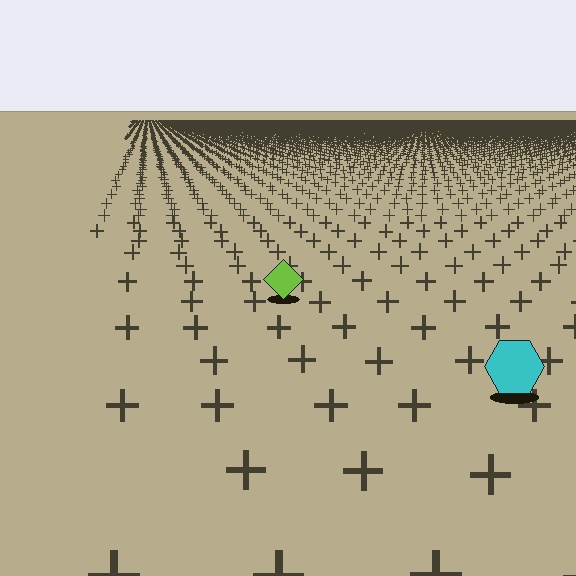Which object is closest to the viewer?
The cyan hexagon is closest. The texture marks near it are larger and more spread out.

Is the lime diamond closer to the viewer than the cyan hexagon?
No. The cyan hexagon is closer — you can tell from the texture gradient: the ground texture is coarser near it.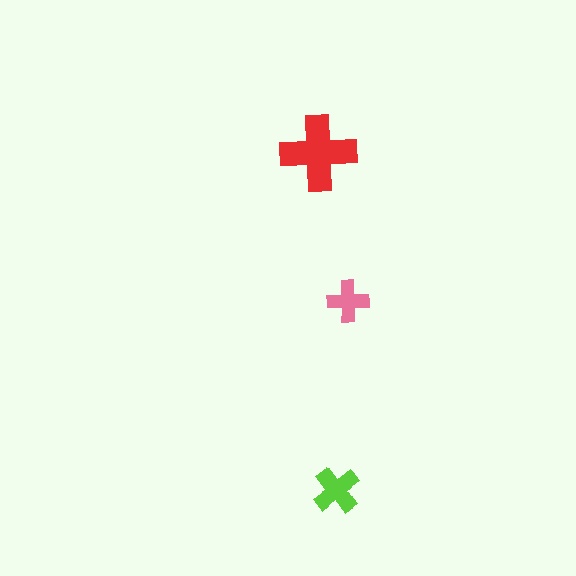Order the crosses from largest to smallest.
the red one, the lime one, the pink one.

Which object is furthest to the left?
The red cross is leftmost.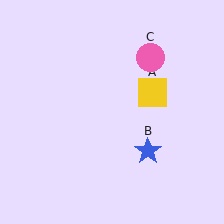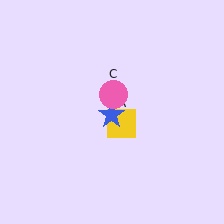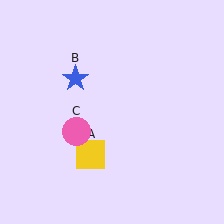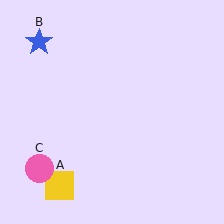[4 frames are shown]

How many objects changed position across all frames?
3 objects changed position: yellow square (object A), blue star (object B), pink circle (object C).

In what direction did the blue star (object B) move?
The blue star (object B) moved up and to the left.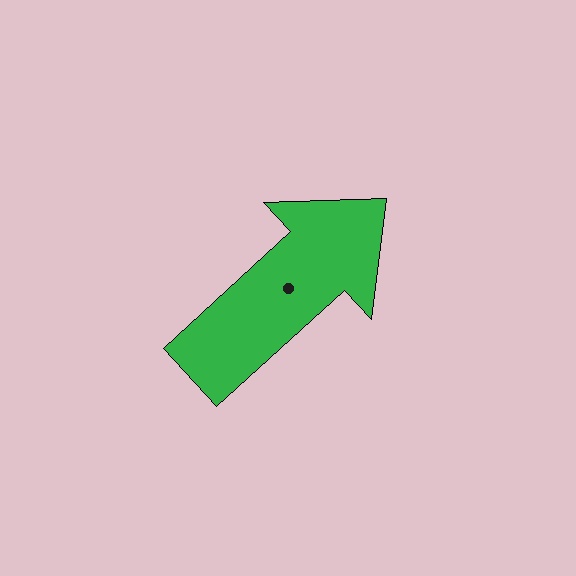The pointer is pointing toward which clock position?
Roughly 2 o'clock.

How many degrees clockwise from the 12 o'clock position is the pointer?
Approximately 48 degrees.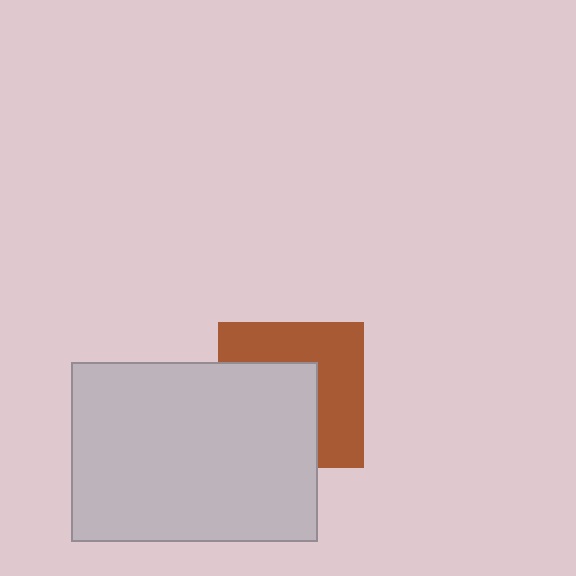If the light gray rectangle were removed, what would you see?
You would see the complete brown square.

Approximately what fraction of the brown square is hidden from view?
Roughly 50% of the brown square is hidden behind the light gray rectangle.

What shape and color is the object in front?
The object in front is a light gray rectangle.